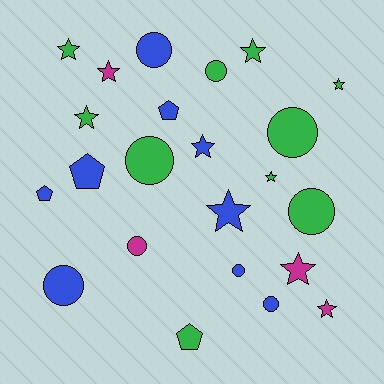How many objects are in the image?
There are 23 objects.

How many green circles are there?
There are 4 green circles.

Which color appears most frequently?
Green, with 10 objects.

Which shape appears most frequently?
Star, with 10 objects.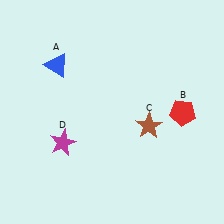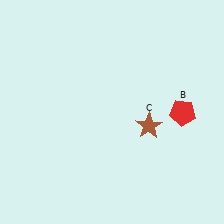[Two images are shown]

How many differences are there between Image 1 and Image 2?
There are 2 differences between the two images.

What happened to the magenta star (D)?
The magenta star (D) was removed in Image 2. It was in the bottom-left area of Image 1.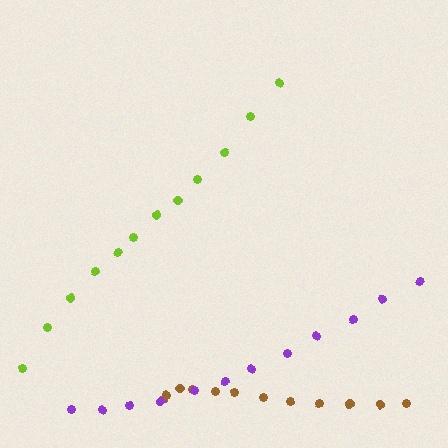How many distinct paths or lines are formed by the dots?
There are 3 distinct paths.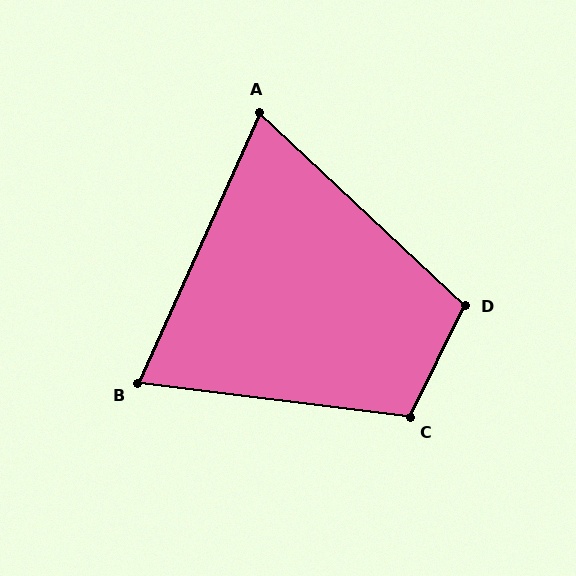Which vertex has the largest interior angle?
C, at approximately 109 degrees.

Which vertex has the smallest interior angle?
A, at approximately 71 degrees.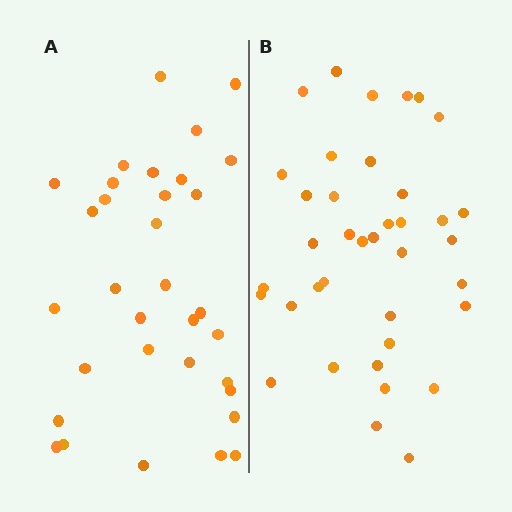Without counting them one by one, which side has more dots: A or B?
Region B (the right region) has more dots.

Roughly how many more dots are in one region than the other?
Region B has about 5 more dots than region A.